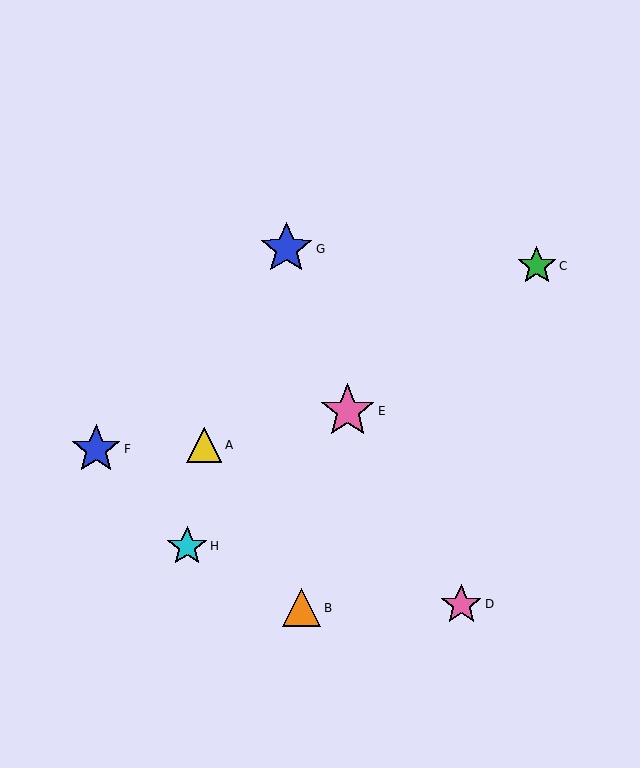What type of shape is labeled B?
Shape B is an orange triangle.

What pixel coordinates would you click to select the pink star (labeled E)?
Click at (348, 411) to select the pink star E.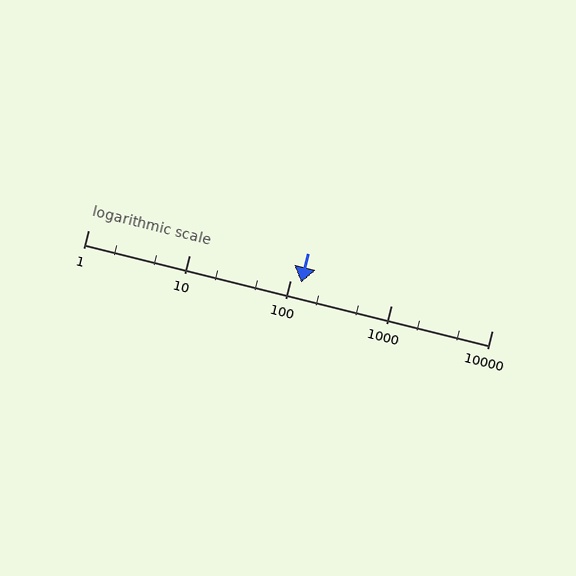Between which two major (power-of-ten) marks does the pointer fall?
The pointer is between 100 and 1000.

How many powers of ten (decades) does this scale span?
The scale spans 4 decades, from 1 to 10000.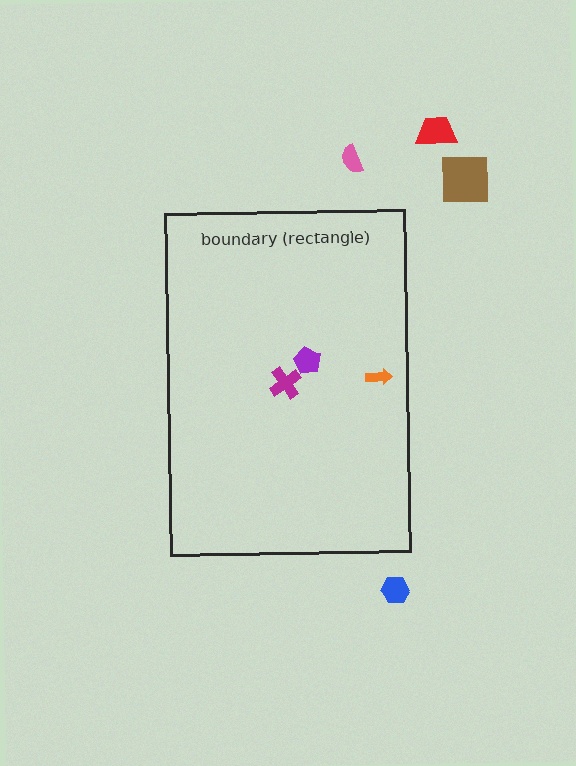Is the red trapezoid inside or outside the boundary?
Outside.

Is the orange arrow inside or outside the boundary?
Inside.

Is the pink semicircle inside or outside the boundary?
Outside.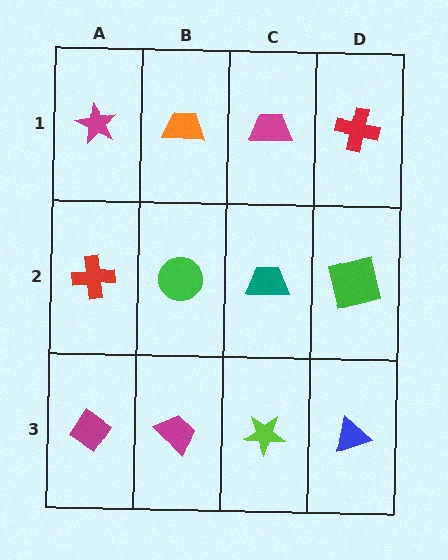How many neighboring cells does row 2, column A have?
3.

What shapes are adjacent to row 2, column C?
A magenta trapezoid (row 1, column C), a lime star (row 3, column C), a green circle (row 2, column B), a green square (row 2, column D).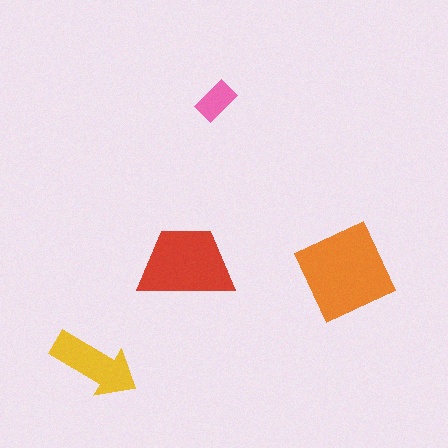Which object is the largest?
The orange diamond.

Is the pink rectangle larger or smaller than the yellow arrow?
Smaller.